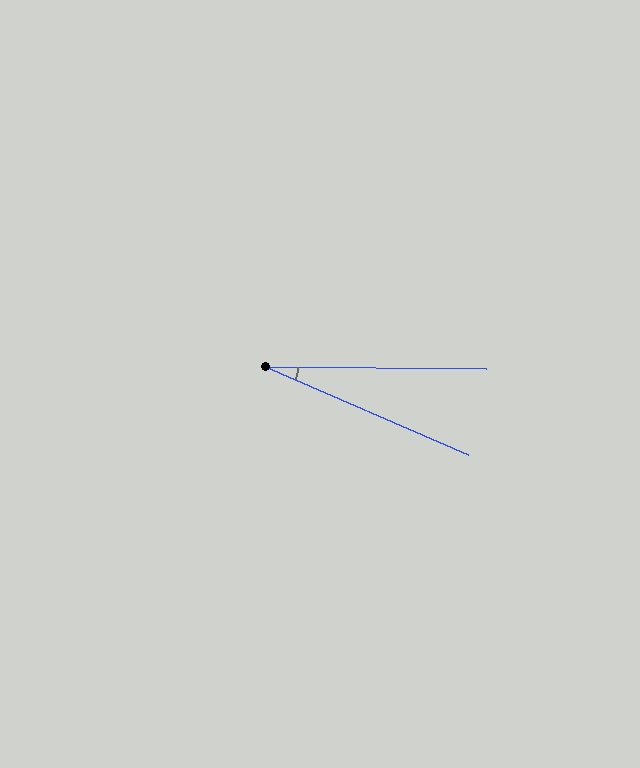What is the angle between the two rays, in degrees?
Approximately 23 degrees.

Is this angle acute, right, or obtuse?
It is acute.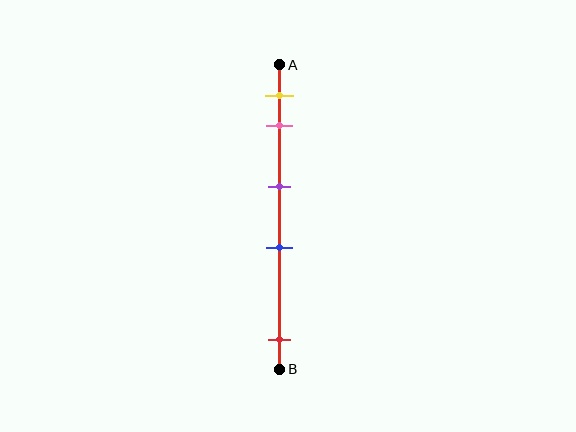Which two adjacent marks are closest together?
The yellow and pink marks are the closest adjacent pair.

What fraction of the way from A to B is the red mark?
The red mark is approximately 90% (0.9) of the way from A to B.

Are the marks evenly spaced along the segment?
No, the marks are not evenly spaced.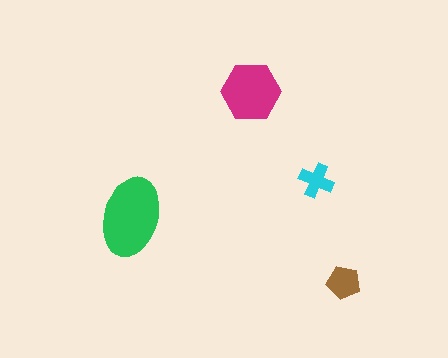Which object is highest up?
The magenta hexagon is topmost.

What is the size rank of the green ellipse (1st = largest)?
1st.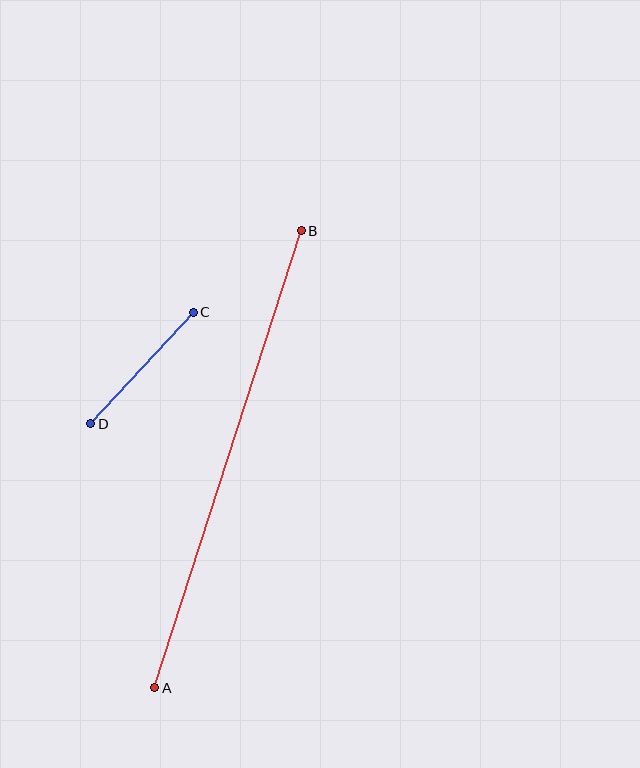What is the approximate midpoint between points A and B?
The midpoint is at approximately (228, 459) pixels.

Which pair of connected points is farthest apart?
Points A and B are farthest apart.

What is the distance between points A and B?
The distance is approximately 480 pixels.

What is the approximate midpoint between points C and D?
The midpoint is at approximately (142, 368) pixels.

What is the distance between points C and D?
The distance is approximately 152 pixels.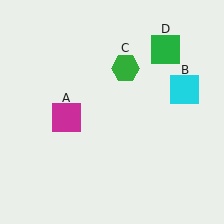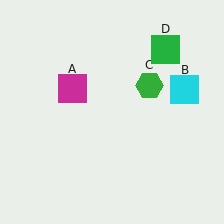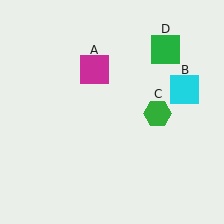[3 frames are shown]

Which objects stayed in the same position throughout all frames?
Cyan square (object B) and green square (object D) remained stationary.